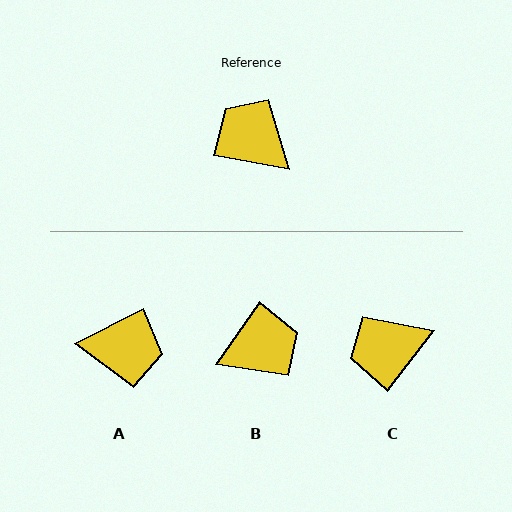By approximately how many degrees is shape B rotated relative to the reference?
Approximately 114 degrees clockwise.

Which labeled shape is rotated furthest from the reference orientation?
A, about 143 degrees away.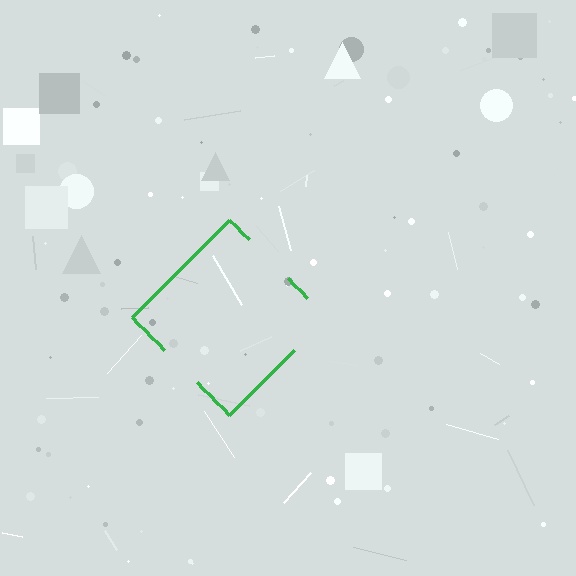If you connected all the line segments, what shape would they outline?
They would outline a diamond.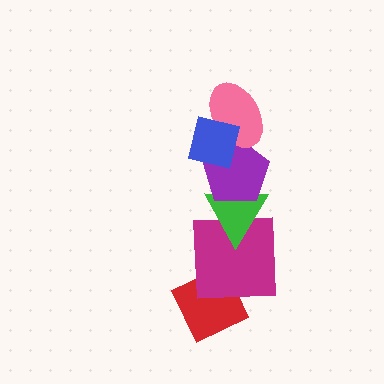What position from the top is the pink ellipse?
The pink ellipse is 2nd from the top.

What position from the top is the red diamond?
The red diamond is 6th from the top.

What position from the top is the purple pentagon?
The purple pentagon is 3rd from the top.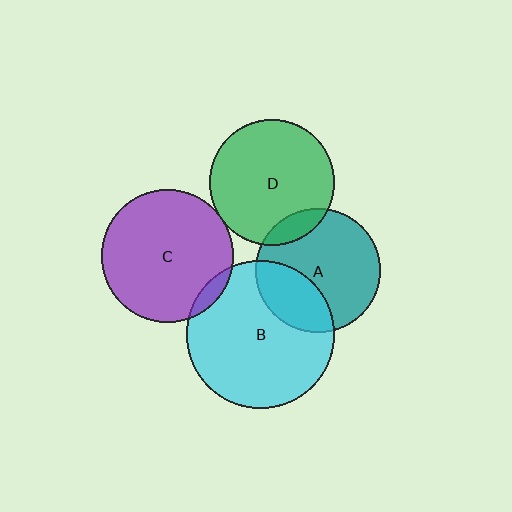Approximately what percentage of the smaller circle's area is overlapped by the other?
Approximately 10%.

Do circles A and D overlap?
Yes.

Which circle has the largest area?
Circle B (cyan).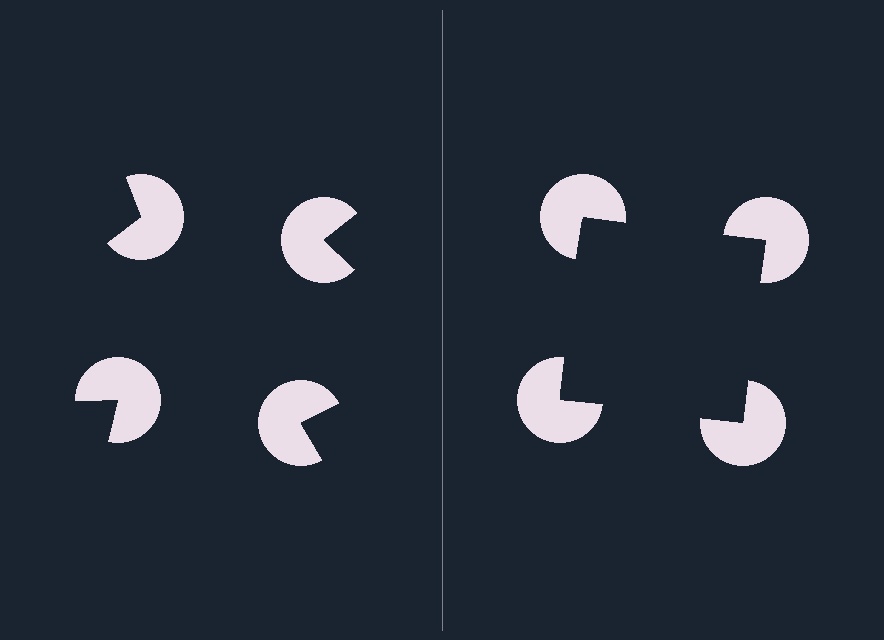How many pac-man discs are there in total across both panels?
8 — 4 on each side.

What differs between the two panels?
The pac-man discs are positioned identically on both sides; only the wedge orientations differ. On the right they align to a square; on the left they are misaligned.